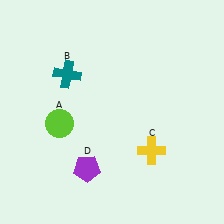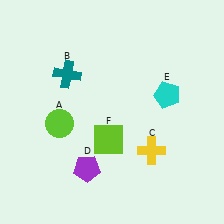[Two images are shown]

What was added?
A cyan pentagon (E), a lime square (F) were added in Image 2.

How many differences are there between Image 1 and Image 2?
There are 2 differences between the two images.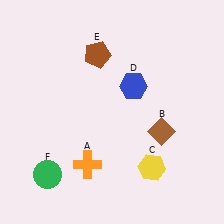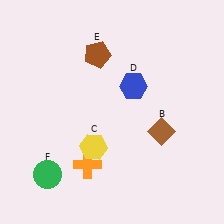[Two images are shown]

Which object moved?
The yellow hexagon (C) moved left.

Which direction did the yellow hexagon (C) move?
The yellow hexagon (C) moved left.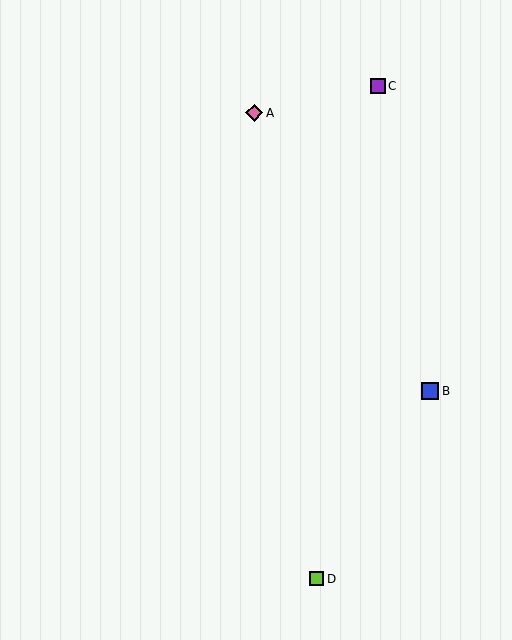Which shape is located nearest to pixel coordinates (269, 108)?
The pink diamond (labeled A) at (254, 113) is nearest to that location.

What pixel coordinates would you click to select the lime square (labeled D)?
Click at (317, 579) to select the lime square D.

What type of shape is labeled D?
Shape D is a lime square.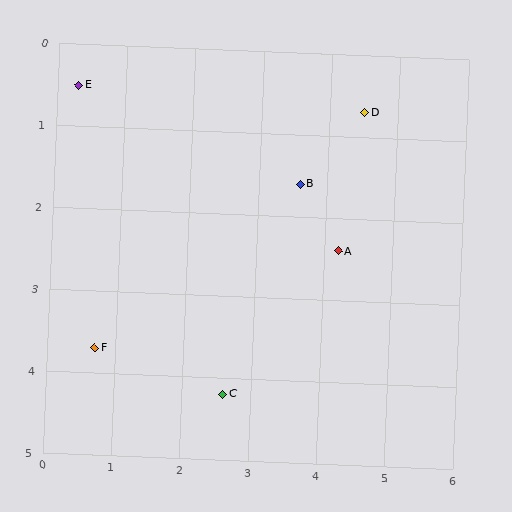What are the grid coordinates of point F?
Point F is at approximately (0.7, 3.7).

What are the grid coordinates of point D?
Point D is at approximately (4.5, 0.7).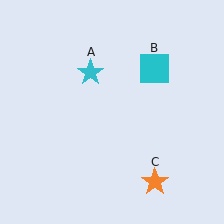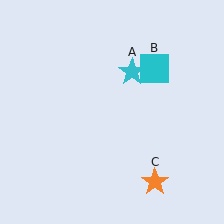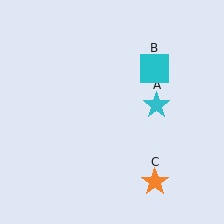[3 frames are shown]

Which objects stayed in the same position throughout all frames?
Cyan square (object B) and orange star (object C) remained stationary.